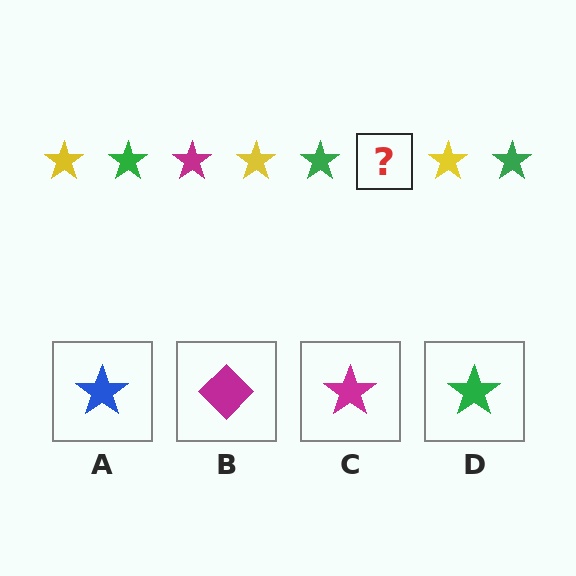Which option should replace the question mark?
Option C.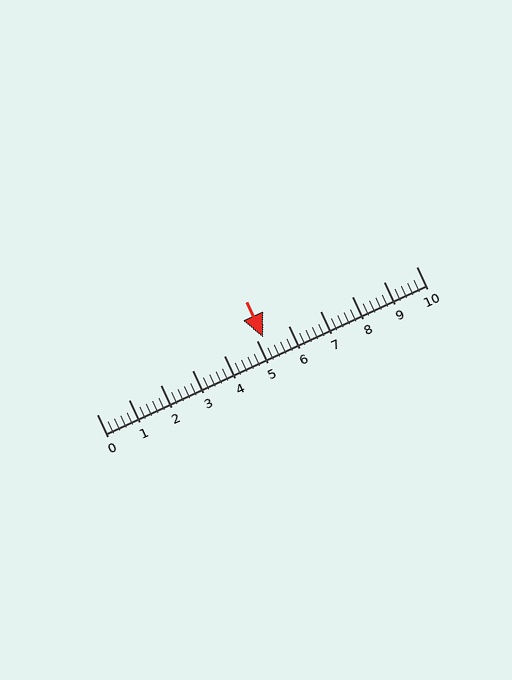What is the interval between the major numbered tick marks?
The major tick marks are spaced 1 units apart.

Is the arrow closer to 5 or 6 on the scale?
The arrow is closer to 5.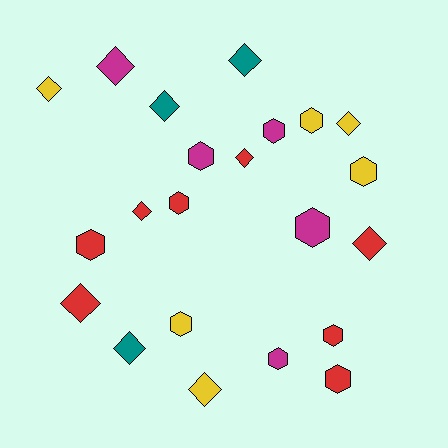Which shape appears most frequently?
Diamond, with 11 objects.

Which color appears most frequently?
Red, with 8 objects.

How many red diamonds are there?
There are 4 red diamonds.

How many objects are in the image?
There are 22 objects.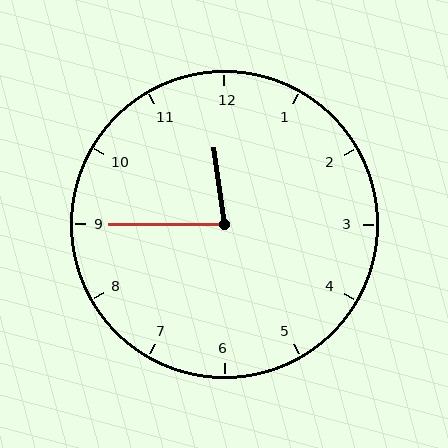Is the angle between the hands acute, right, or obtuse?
It is acute.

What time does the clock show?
11:45.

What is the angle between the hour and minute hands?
Approximately 82 degrees.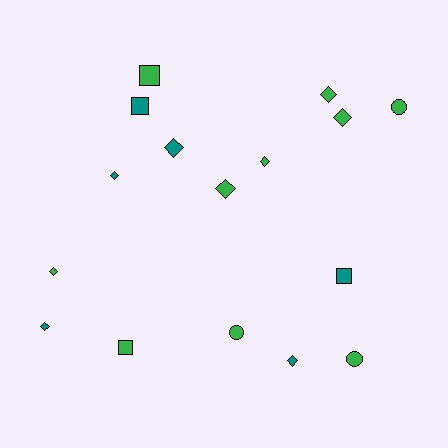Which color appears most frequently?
Green, with 10 objects.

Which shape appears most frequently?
Diamond, with 9 objects.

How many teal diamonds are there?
There are 4 teal diamonds.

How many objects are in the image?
There are 16 objects.